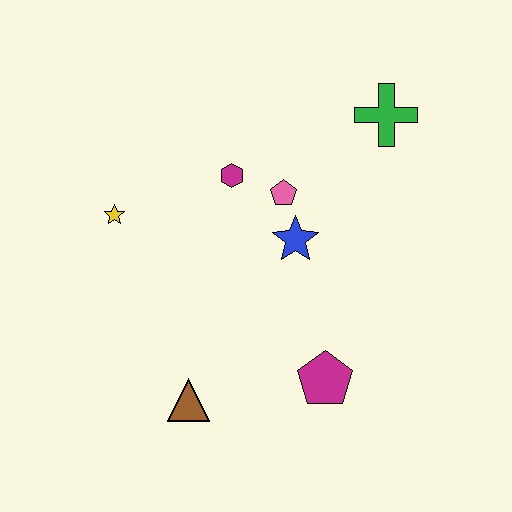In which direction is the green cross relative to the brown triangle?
The green cross is above the brown triangle.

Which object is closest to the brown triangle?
The magenta pentagon is closest to the brown triangle.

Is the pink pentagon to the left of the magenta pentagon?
Yes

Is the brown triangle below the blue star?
Yes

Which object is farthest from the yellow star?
The green cross is farthest from the yellow star.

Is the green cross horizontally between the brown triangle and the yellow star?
No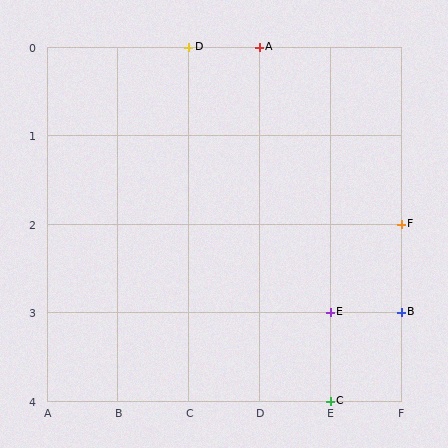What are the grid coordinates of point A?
Point A is at grid coordinates (D, 0).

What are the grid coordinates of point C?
Point C is at grid coordinates (E, 4).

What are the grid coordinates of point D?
Point D is at grid coordinates (C, 0).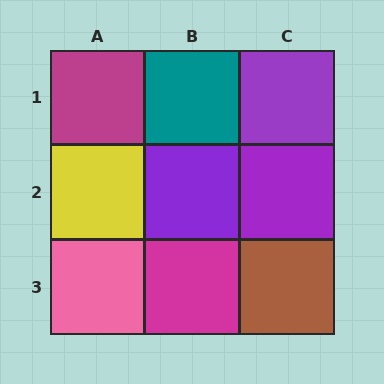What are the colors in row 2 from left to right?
Yellow, purple, purple.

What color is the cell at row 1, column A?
Magenta.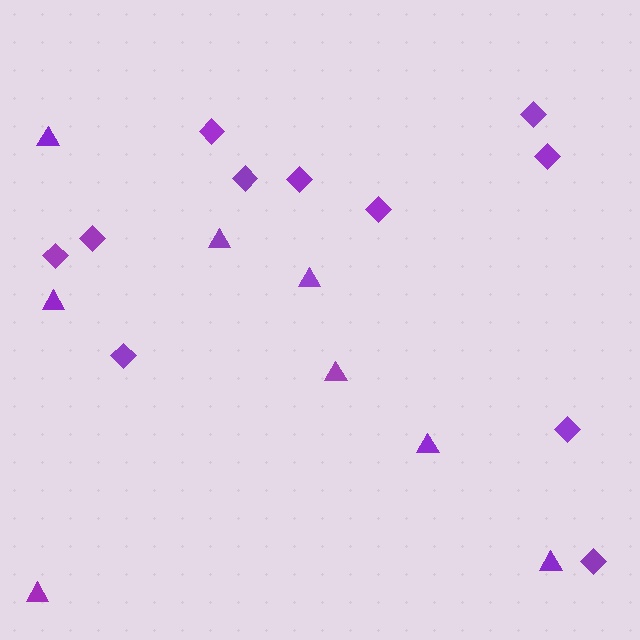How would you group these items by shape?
There are 2 groups: one group of triangles (8) and one group of diamonds (11).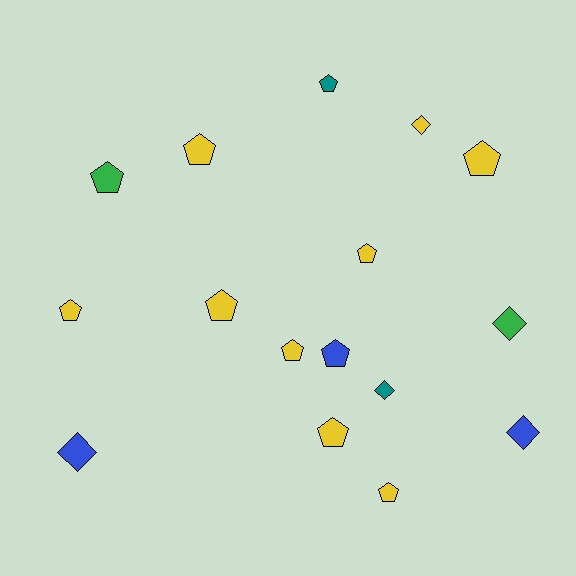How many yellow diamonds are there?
There is 1 yellow diamond.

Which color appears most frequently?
Yellow, with 9 objects.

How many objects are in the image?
There are 16 objects.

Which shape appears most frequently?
Pentagon, with 11 objects.